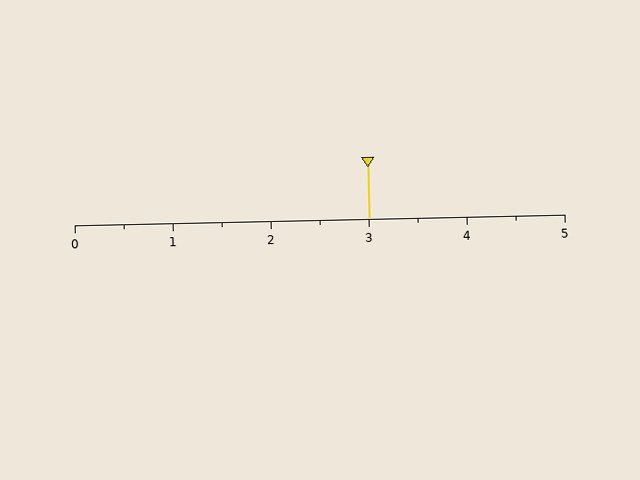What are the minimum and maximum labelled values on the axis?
The axis runs from 0 to 5.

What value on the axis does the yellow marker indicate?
The marker indicates approximately 3.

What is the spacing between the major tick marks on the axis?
The major ticks are spaced 1 apart.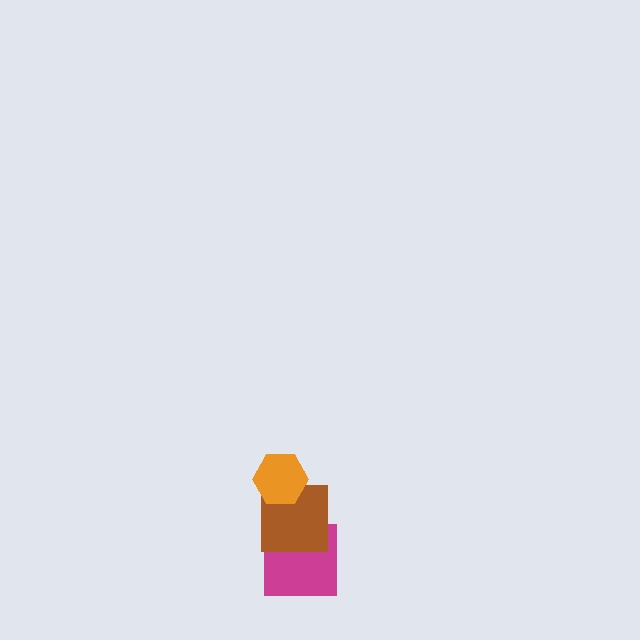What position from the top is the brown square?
The brown square is 2nd from the top.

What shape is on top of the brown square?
The orange hexagon is on top of the brown square.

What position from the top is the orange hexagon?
The orange hexagon is 1st from the top.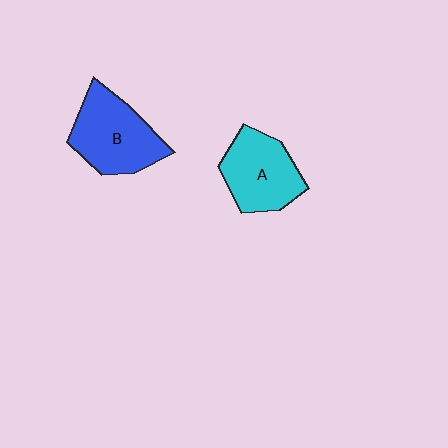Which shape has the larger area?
Shape B (blue).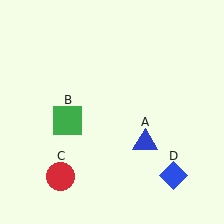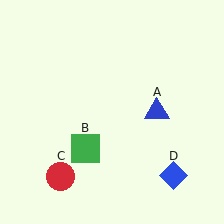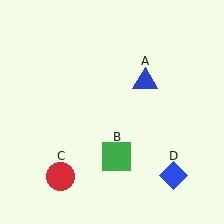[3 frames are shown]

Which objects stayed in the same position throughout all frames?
Red circle (object C) and blue diamond (object D) remained stationary.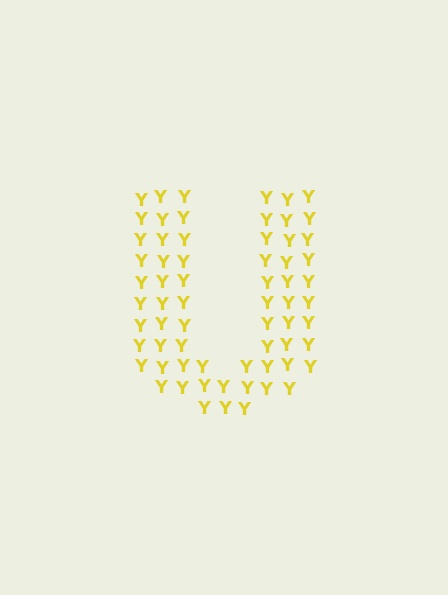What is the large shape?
The large shape is the letter U.